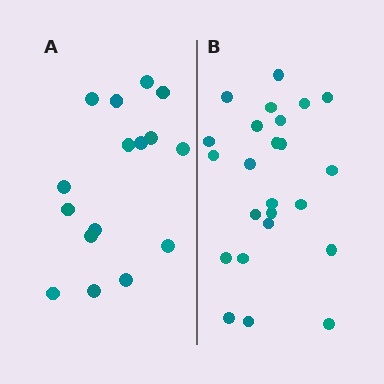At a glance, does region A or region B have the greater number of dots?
Region B (the right region) has more dots.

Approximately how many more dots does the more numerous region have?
Region B has roughly 8 or so more dots than region A.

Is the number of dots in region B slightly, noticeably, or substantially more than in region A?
Region B has substantially more. The ratio is roughly 1.5 to 1.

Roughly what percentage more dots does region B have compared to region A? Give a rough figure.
About 50% more.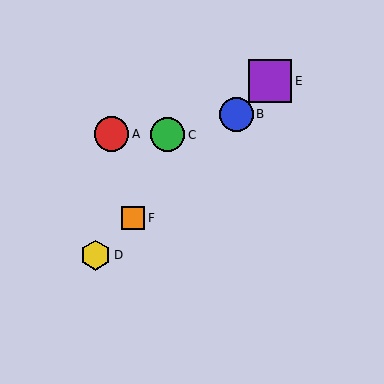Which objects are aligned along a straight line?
Objects B, D, E, F are aligned along a straight line.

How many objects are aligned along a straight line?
4 objects (B, D, E, F) are aligned along a straight line.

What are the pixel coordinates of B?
Object B is at (237, 114).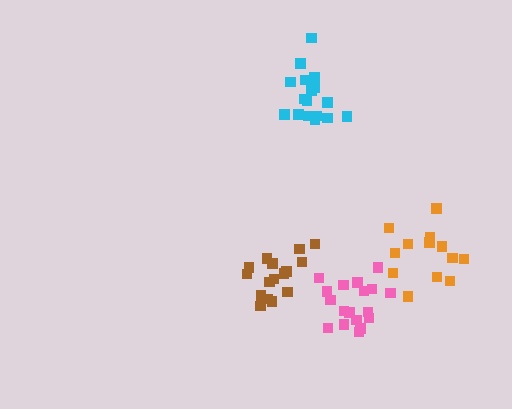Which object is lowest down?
The pink cluster is bottommost.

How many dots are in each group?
Group 1: 19 dots, Group 2: 18 dots, Group 3: 13 dots, Group 4: 16 dots (66 total).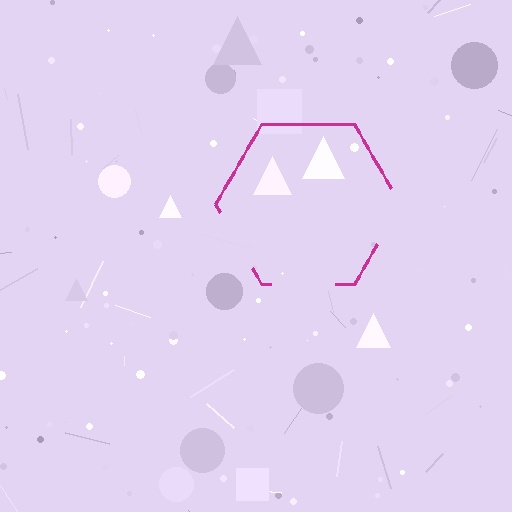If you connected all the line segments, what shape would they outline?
They would outline a hexagon.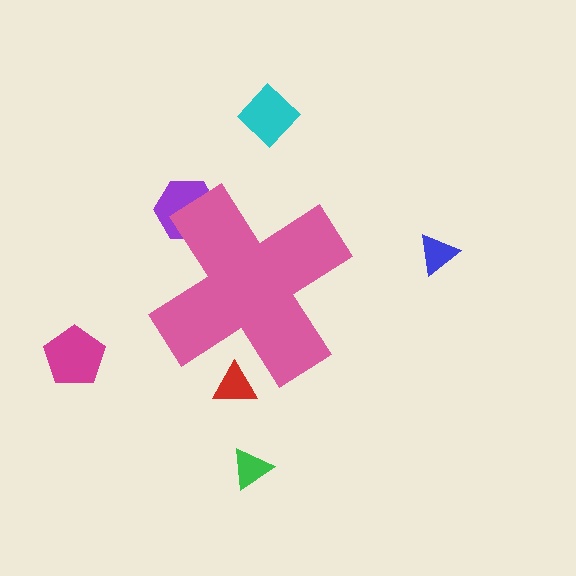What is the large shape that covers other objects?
A pink cross.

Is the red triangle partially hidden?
Yes, the red triangle is partially hidden behind the pink cross.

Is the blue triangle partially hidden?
No, the blue triangle is fully visible.